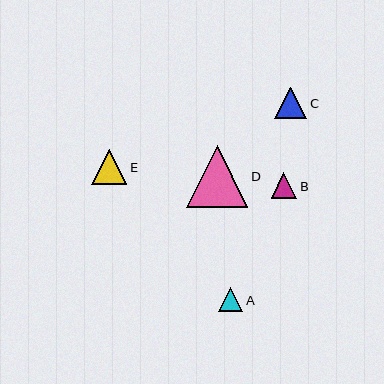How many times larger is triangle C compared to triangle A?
Triangle C is approximately 1.3 times the size of triangle A.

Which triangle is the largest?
Triangle D is the largest with a size of approximately 62 pixels.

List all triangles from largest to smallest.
From largest to smallest: D, E, C, B, A.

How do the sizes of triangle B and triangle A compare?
Triangle B and triangle A are approximately the same size.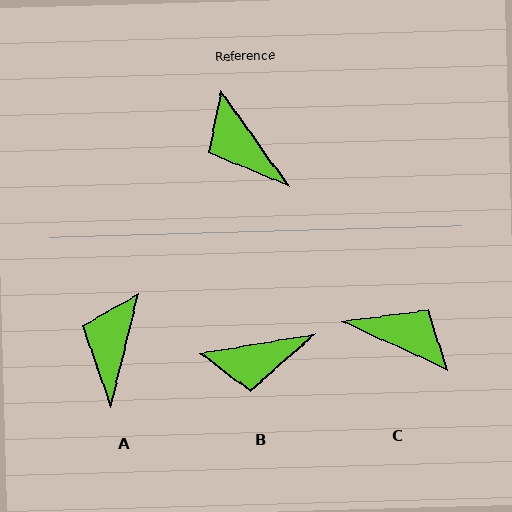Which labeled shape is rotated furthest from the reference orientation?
C, about 150 degrees away.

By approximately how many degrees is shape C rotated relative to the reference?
Approximately 150 degrees clockwise.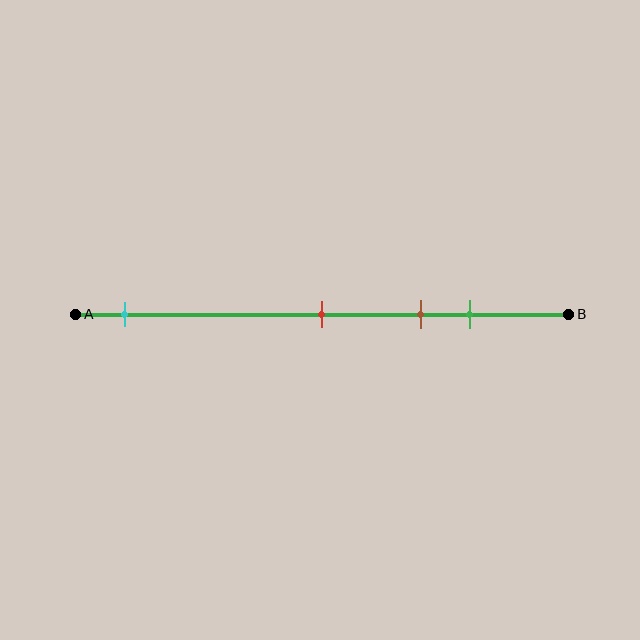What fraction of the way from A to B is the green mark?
The green mark is approximately 80% (0.8) of the way from A to B.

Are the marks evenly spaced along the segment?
No, the marks are not evenly spaced.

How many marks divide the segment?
There are 4 marks dividing the segment.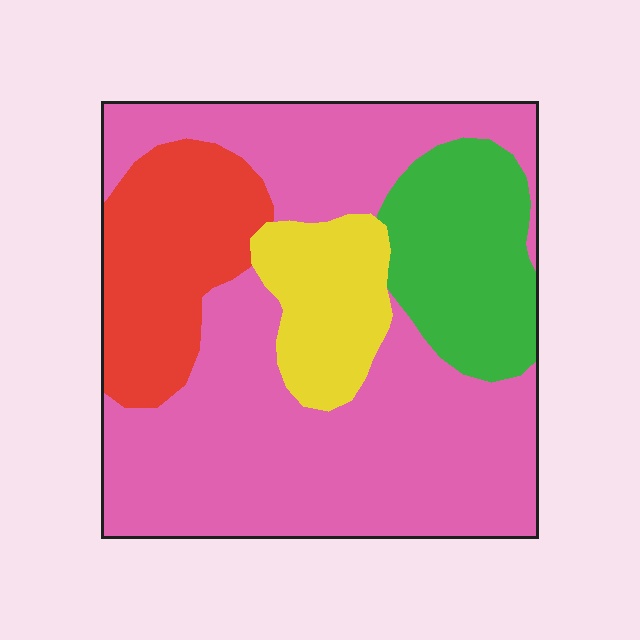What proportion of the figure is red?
Red covers about 15% of the figure.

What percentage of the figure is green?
Green takes up less than a sixth of the figure.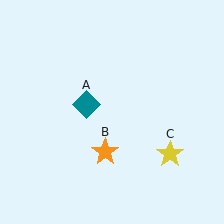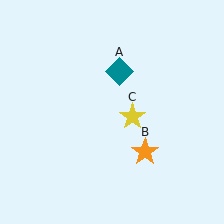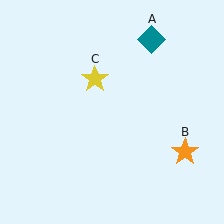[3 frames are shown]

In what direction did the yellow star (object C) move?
The yellow star (object C) moved up and to the left.